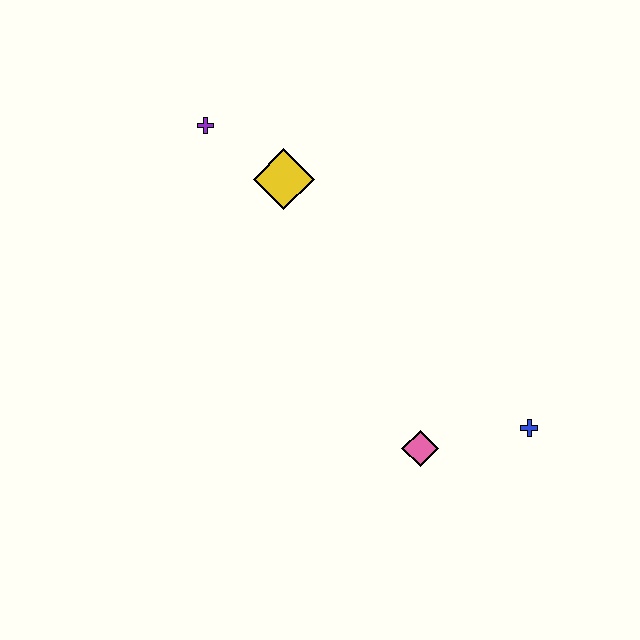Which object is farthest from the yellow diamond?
The blue cross is farthest from the yellow diamond.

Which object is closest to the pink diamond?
The blue cross is closest to the pink diamond.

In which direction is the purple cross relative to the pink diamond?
The purple cross is above the pink diamond.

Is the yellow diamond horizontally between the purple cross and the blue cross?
Yes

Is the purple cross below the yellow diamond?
No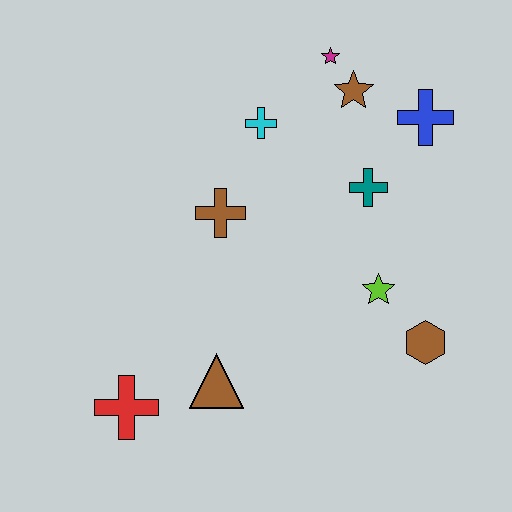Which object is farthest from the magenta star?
The red cross is farthest from the magenta star.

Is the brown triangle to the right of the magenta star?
No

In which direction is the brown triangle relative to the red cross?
The brown triangle is to the right of the red cross.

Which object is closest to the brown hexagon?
The lime star is closest to the brown hexagon.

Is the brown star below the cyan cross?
No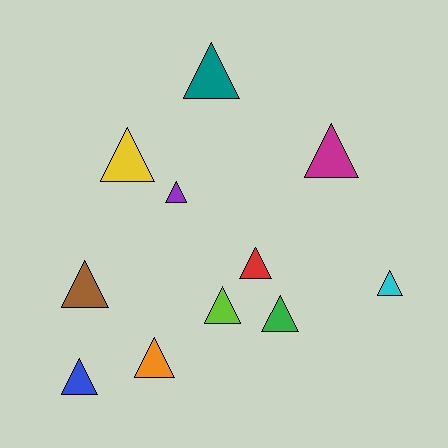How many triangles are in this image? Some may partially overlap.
There are 11 triangles.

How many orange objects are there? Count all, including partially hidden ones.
There is 1 orange object.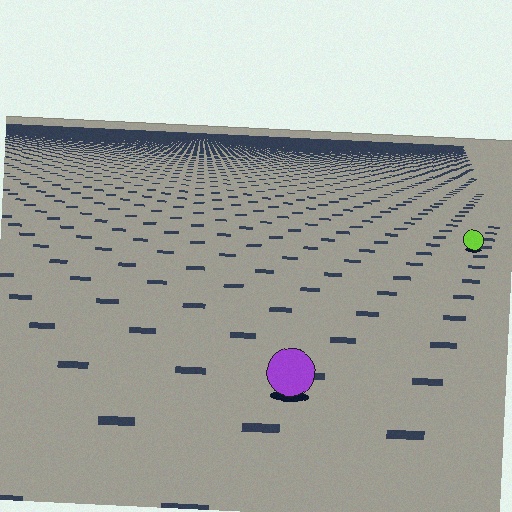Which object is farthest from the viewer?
The lime circle is farthest from the viewer. It appears smaller and the ground texture around it is denser.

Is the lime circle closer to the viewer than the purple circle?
No. The purple circle is closer — you can tell from the texture gradient: the ground texture is coarser near it.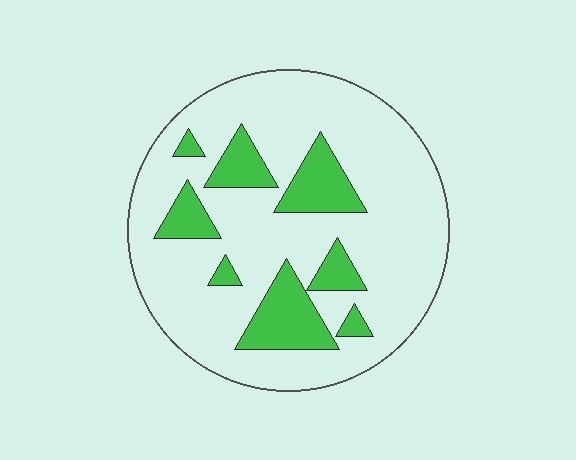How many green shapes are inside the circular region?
8.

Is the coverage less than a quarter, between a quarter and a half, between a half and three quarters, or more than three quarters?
Less than a quarter.